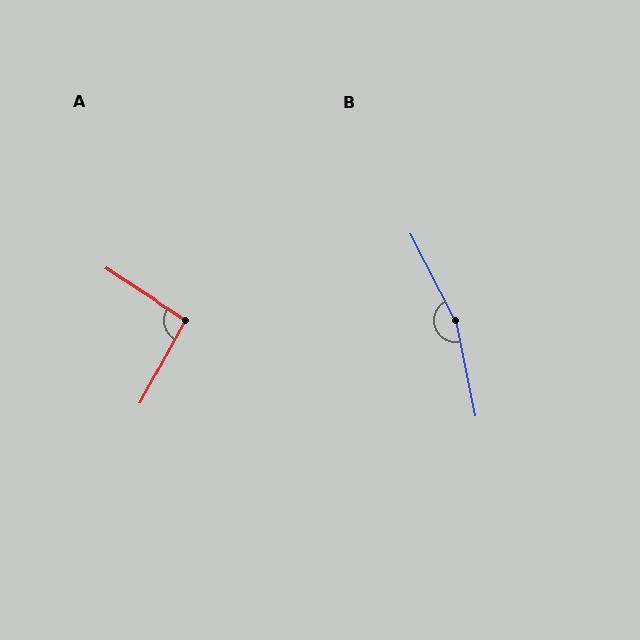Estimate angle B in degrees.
Approximately 165 degrees.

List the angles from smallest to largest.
A (94°), B (165°).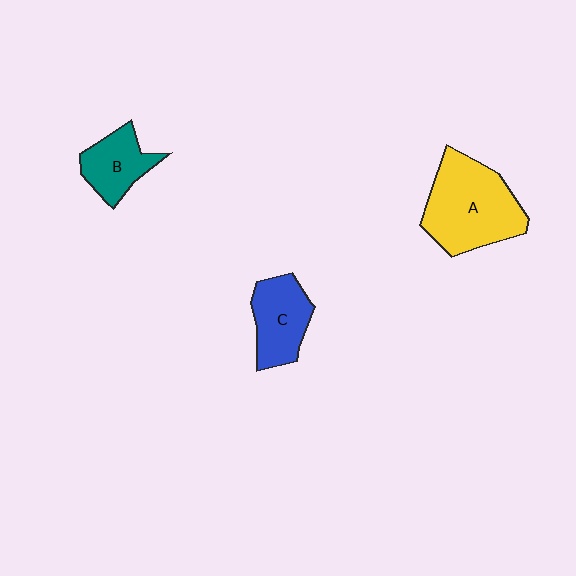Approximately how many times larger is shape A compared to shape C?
Approximately 1.7 times.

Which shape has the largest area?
Shape A (yellow).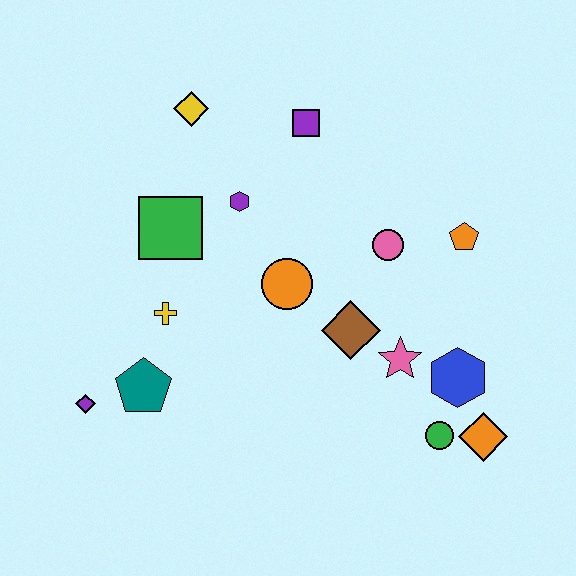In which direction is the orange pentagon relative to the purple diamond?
The orange pentagon is to the right of the purple diamond.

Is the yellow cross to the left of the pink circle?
Yes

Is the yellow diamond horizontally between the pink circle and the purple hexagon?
No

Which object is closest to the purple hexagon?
The green square is closest to the purple hexagon.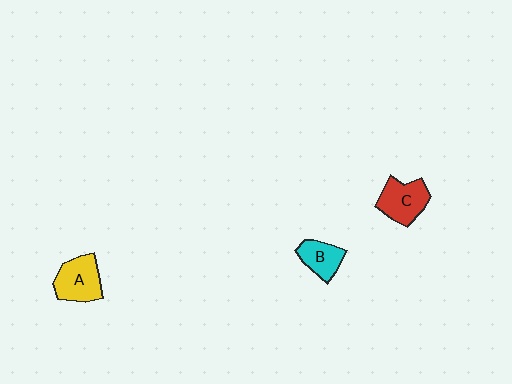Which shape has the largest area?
Shape A (yellow).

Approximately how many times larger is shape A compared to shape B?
Approximately 1.4 times.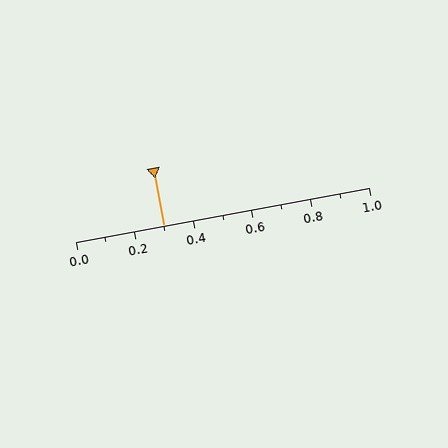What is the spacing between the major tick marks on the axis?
The major ticks are spaced 0.2 apart.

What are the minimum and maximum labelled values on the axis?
The axis runs from 0.0 to 1.0.